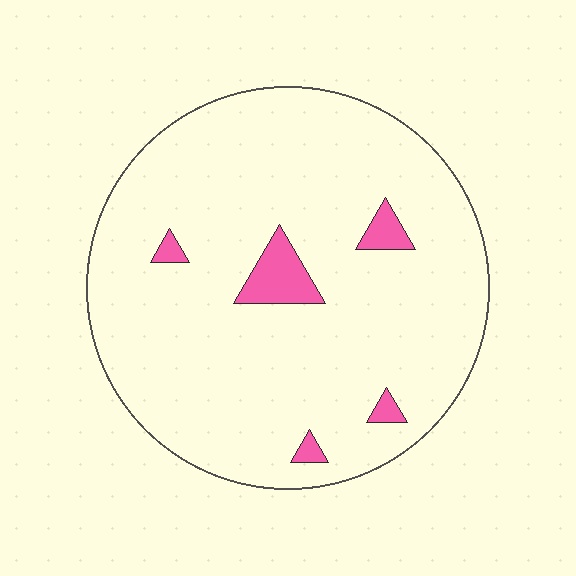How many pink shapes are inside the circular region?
5.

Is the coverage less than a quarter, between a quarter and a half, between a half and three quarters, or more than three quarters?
Less than a quarter.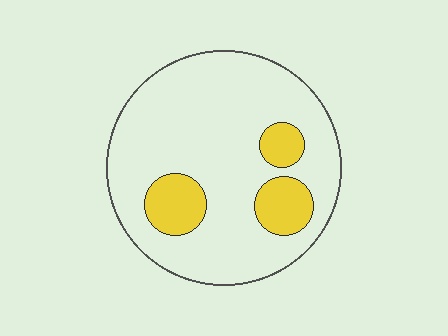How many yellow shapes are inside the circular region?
3.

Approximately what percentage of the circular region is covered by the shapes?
Approximately 15%.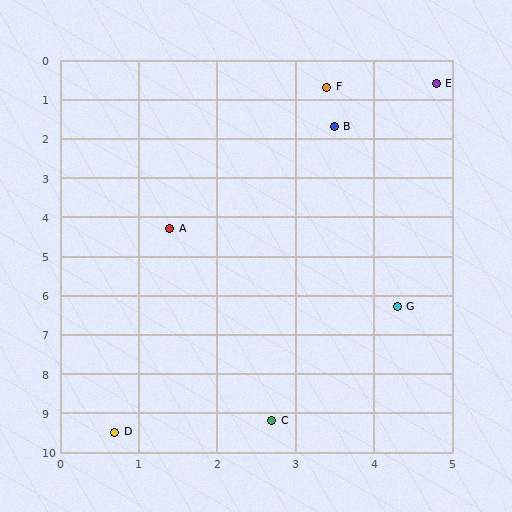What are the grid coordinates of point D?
Point D is at approximately (0.7, 9.5).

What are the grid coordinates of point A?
Point A is at approximately (1.4, 4.3).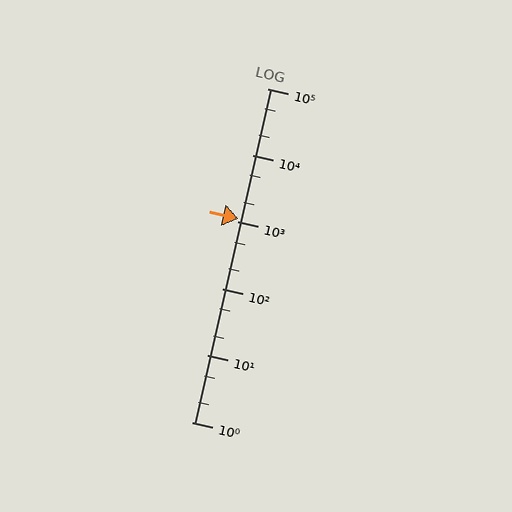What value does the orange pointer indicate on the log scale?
The pointer indicates approximately 1100.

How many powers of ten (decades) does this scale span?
The scale spans 5 decades, from 1 to 100000.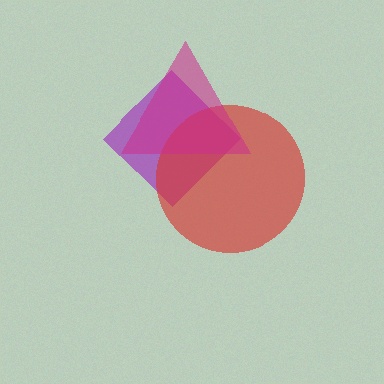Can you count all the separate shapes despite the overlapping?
Yes, there are 3 separate shapes.